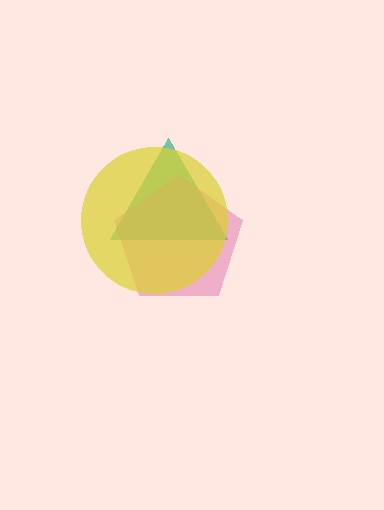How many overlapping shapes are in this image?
There are 3 overlapping shapes in the image.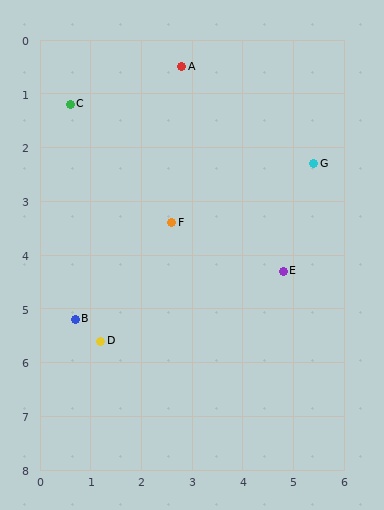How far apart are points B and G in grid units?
Points B and G are about 5.5 grid units apart.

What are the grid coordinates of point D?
Point D is at approximately (1.2, 5.6).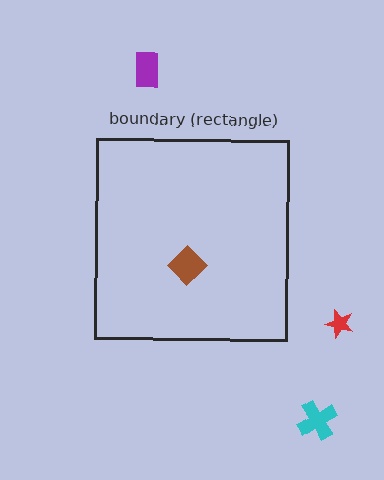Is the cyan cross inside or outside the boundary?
Outside.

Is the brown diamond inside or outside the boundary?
Inside.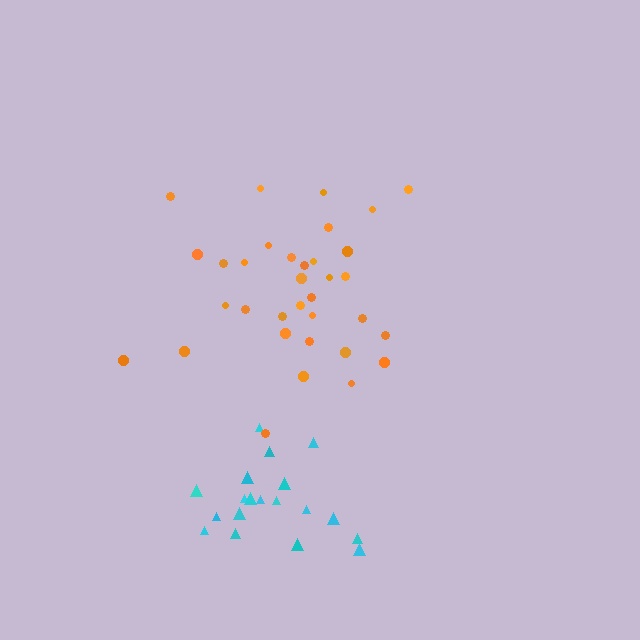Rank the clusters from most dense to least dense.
orange, cyan.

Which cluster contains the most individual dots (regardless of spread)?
Orange (34).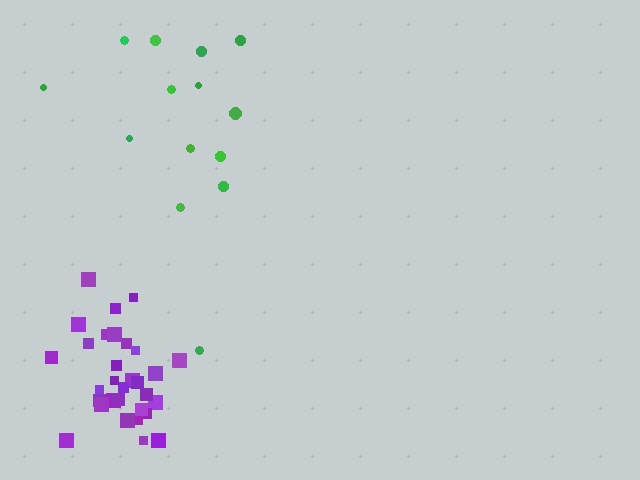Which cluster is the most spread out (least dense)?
Green.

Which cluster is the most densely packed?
Purple.